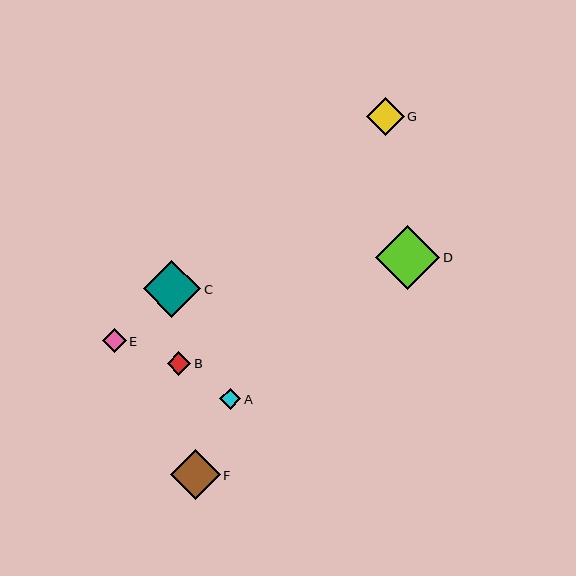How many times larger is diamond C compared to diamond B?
Diamond C is approximately 2.4 times the size of diamond B.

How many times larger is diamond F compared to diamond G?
Diamond F is approximately 1.3 times the size of diamond G.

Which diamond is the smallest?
Diamond A is the smallest with a size of approximately 22 pixels.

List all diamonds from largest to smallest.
From largest to smallest: D, C, F, G, E, B, A.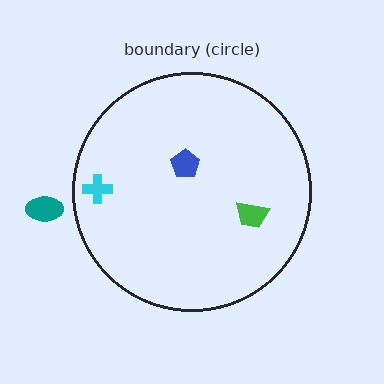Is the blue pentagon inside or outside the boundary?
Inside.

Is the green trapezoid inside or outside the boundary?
Inside.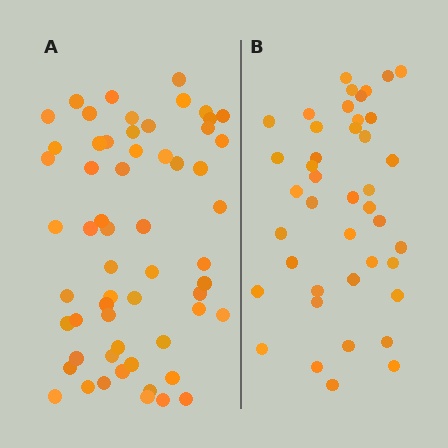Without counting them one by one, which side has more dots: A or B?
Region A (the left region) has more dots.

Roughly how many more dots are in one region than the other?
Region A has approximately 15 more dots than region B.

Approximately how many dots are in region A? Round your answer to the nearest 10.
About 60 dots. (The exact count is 59, which rounds to 60.)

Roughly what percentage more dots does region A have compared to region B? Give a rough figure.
About 40% more.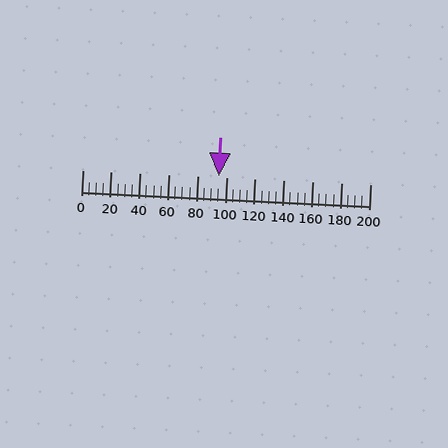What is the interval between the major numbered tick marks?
The major tick marks are spaced 20 units apart.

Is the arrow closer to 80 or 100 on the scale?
The arrow is closer to 100.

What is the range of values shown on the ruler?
The ruler shows values from 0 to 200.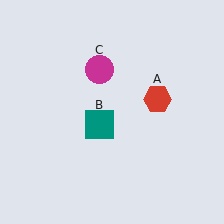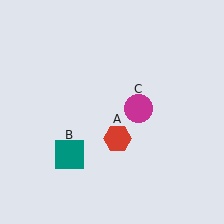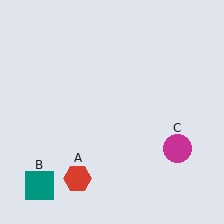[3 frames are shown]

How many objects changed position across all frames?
3 objects changed position: red hexagon (object A), teal square (object B), magenta circle (object C).